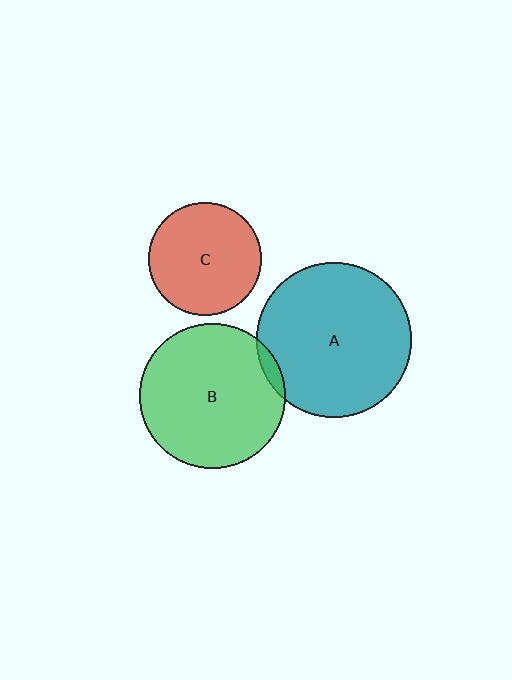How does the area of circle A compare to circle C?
Approximately 1.9 times.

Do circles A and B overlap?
Yes.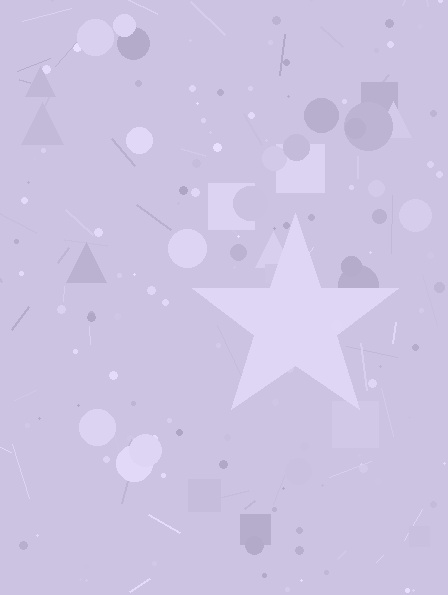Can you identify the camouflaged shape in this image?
The camouflaged shape is a star.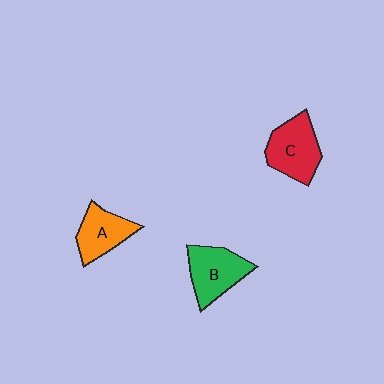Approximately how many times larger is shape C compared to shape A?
Approximately 1.2 times.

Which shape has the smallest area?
Shape A (orange).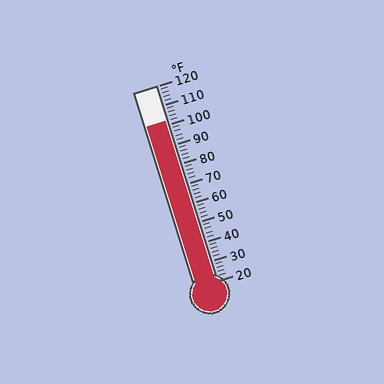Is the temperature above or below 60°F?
The temperature is above 60°F.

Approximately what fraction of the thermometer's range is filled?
The thermometer is filled to approximately 80% of its range.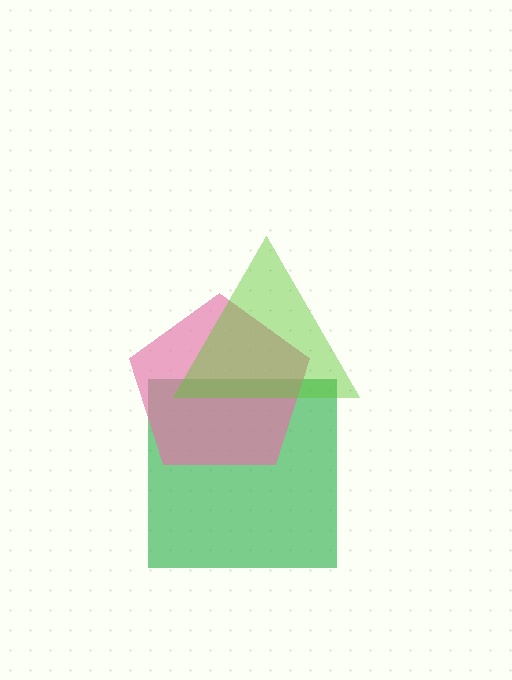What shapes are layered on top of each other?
The layered shapes are: a green square, a pink pentagon, a lime triangle.